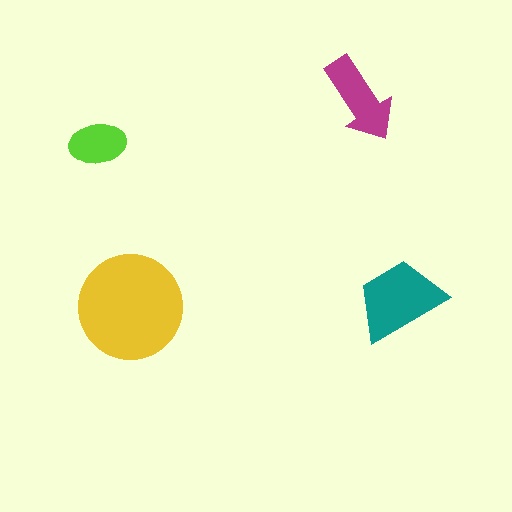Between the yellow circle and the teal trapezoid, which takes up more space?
The yellow circle.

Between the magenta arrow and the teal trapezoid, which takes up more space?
The teal trapezoid.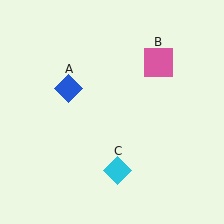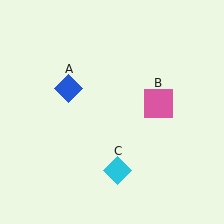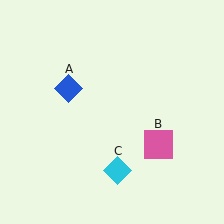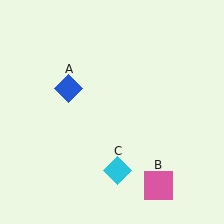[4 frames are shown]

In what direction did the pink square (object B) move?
The pink square (object B) moved down.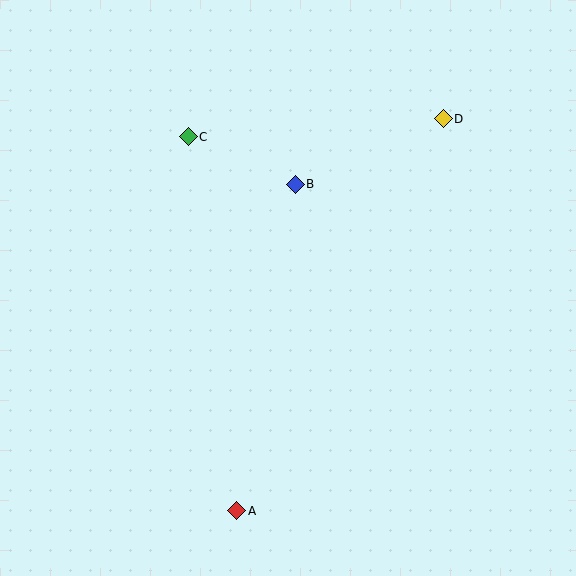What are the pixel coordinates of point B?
Point B is at (295, 184).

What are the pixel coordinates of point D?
Point D is at (443, 119).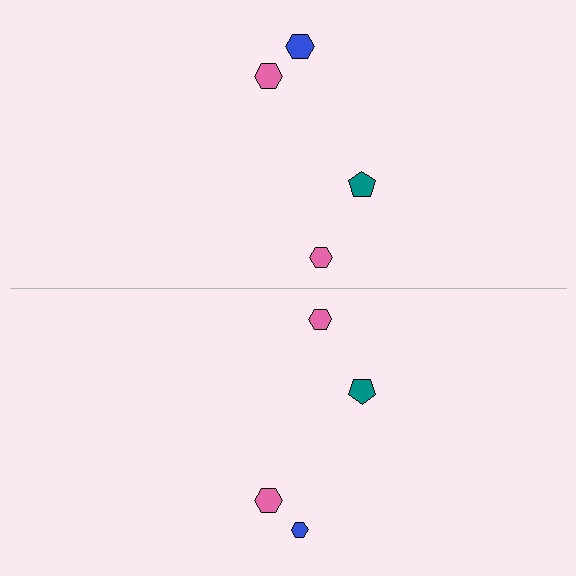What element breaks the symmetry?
The blue hexagon on the bottom side has a different size than its mirror counterpart.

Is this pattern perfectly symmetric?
No, the pattern is not perfectly symmetric. The blue hexagon on the bottom side has a different size than its mirror counterpart.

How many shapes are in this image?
There are 8 shapes in this image.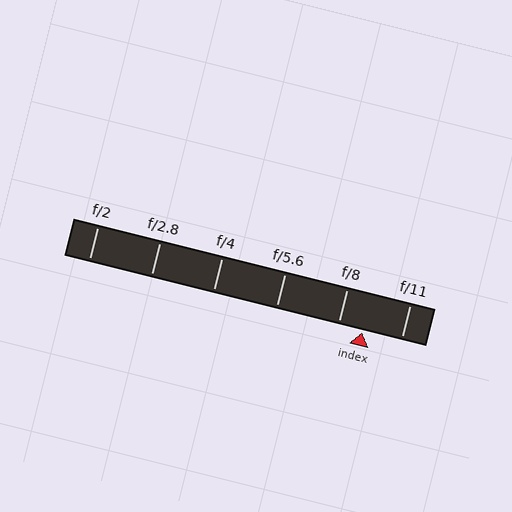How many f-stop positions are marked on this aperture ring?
There are 6 f-stop positions marked.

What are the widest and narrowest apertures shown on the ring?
The widest aperture shown is f/2 and the narrowest is f/11.